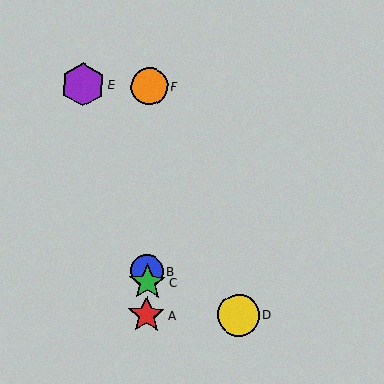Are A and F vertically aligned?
Yes, both are at x≈146.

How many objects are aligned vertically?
4 objects (A, B, C, F) are aligned vertically.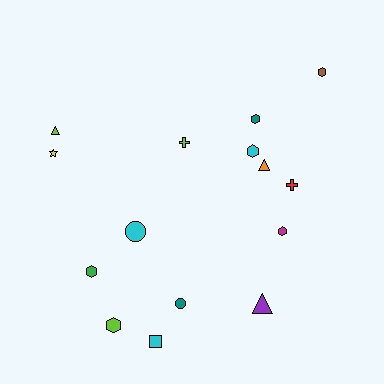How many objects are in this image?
There are 15 objects.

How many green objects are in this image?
There is 1 green object.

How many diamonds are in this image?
There are no diamonds.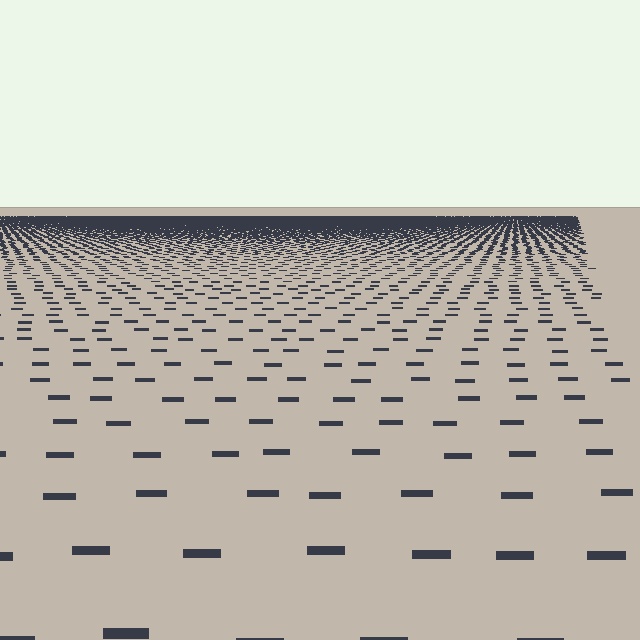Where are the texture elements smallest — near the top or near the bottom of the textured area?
Near the top.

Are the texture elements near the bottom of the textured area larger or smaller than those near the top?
Larger. Near the bottom, elements are closer to the viewer and appear at a bigger on-screen size.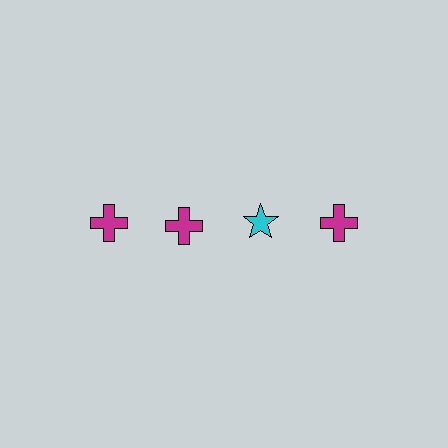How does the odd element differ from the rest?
It differs in both color (cyan instead of magenta) and shape (star instead of cross).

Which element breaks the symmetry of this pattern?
The cyan star in the top row, center column breaks the symmetry. All other shapes are magenta crosses.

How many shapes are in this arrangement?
There are 4 shapes arranged in a grid pattern.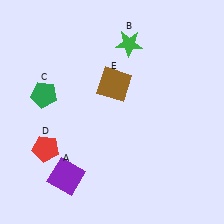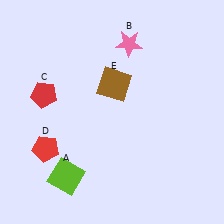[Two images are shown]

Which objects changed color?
A changed from purple to lime. B changed from green to pink. C changed from green to red.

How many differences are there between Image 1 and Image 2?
There are 3 differences between the two images.